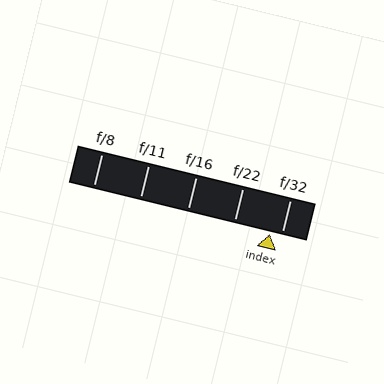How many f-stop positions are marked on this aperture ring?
There are 5 f-stop positions marked.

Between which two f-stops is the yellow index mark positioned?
The index mark is between f/22 and f/32.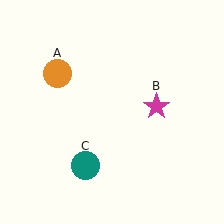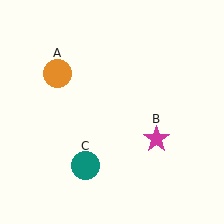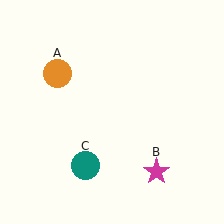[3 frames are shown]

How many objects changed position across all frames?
1 object changed position: magenta star (object B).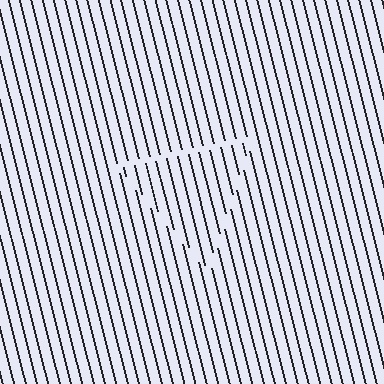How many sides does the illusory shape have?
3 sides — the line-ends trace a triangle.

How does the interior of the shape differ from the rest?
The interior of the shape contains the same grating, shifted by half a period — the contour is defined by the phase discontinuity where line-ends from the inner and outer gratings abut.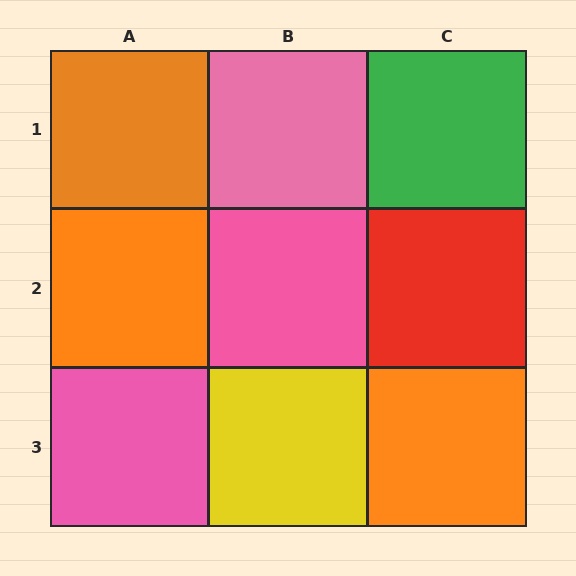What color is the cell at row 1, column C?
Green.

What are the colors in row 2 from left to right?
Orange, pink, red.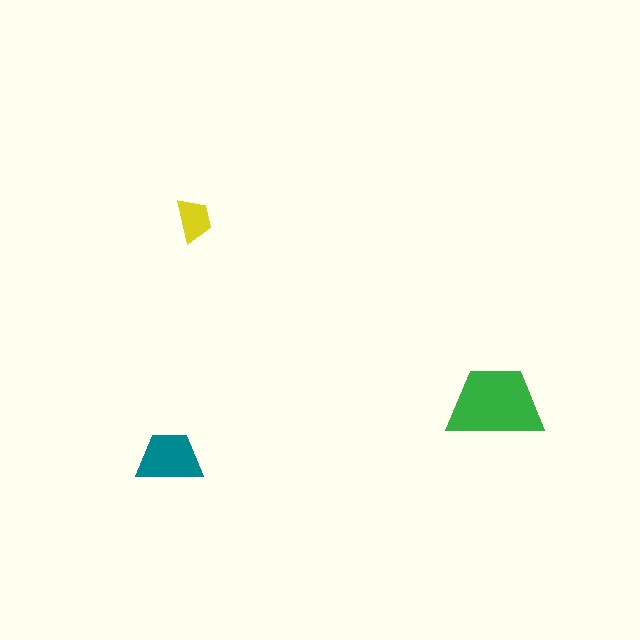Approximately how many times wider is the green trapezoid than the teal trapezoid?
About 1.5 times wider.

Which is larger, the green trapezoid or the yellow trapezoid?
The green one.